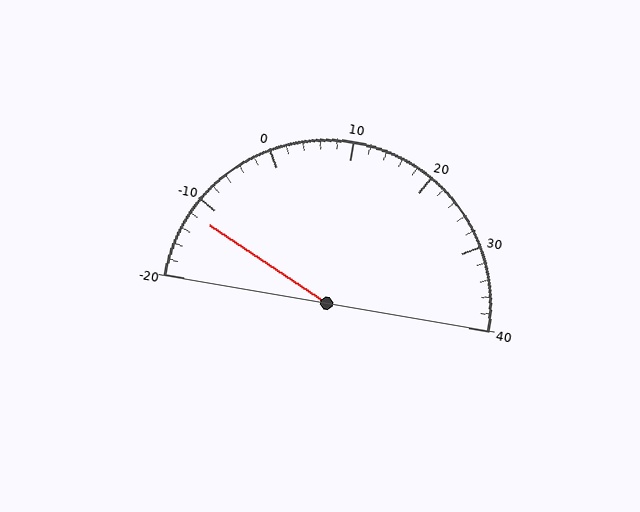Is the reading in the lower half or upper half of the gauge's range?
The reading is in the lower half of the range (-20 to 40).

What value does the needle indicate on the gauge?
The needle indicates approximately -12.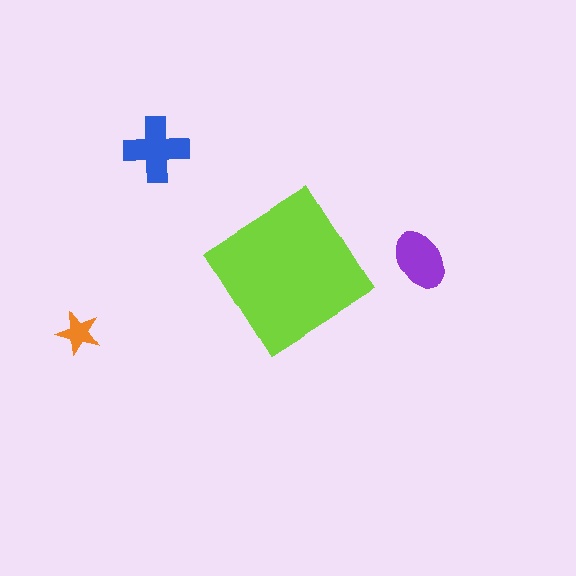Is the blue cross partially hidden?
No, the blue cross is fully visible.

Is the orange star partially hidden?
No, the orange star is fully visible.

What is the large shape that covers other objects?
A lime diamond.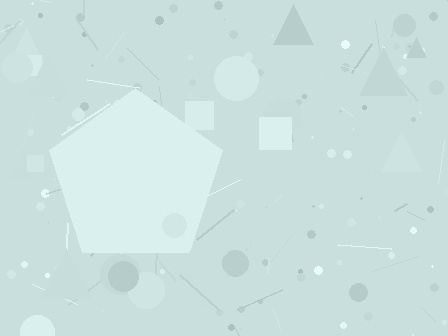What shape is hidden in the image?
A pentagon is hidden in the image.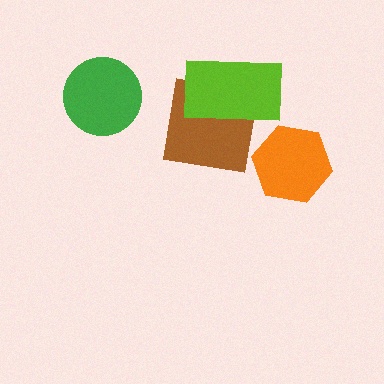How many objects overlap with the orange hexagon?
0 objects overlap with the orange hexagon.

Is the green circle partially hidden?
No, no other shape covers it.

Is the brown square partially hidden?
Yes, it is partially covered by another shape.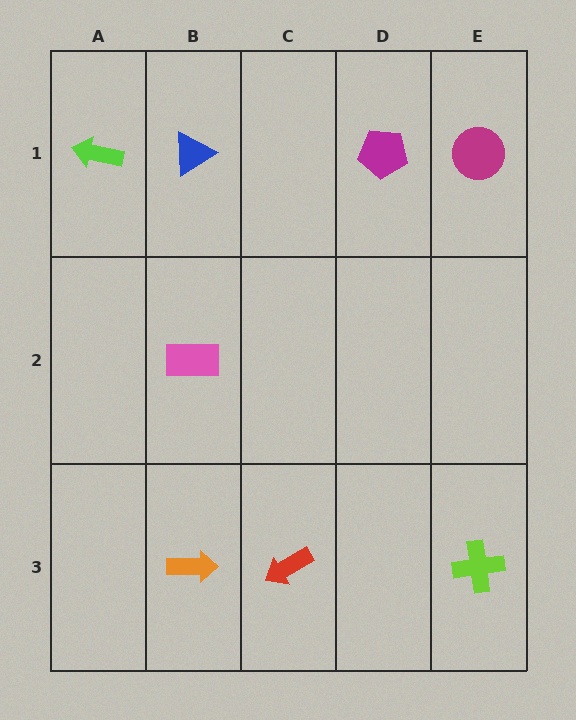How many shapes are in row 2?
1 shape.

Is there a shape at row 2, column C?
No, that cell is empty.